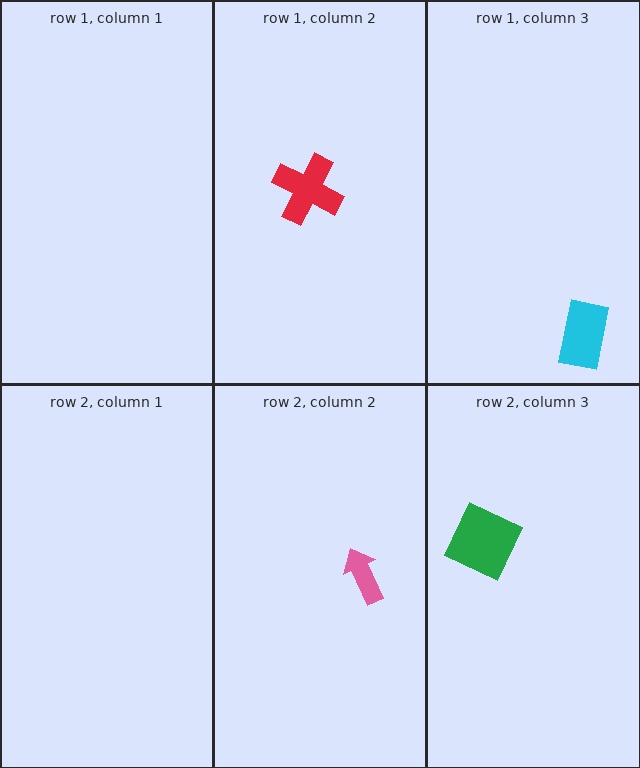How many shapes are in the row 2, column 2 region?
1.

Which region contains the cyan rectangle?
The row 1, column 3 region.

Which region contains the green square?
The row 2, column 3 region.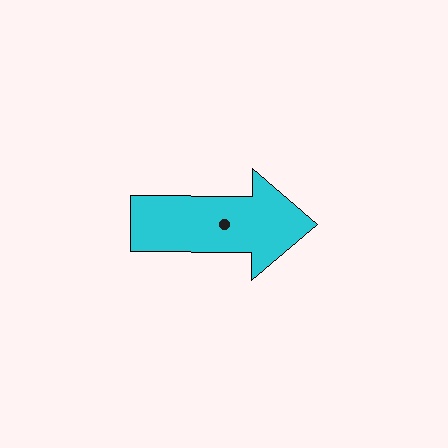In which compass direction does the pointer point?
East.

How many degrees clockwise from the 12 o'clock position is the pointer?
Approximately 91 degrees.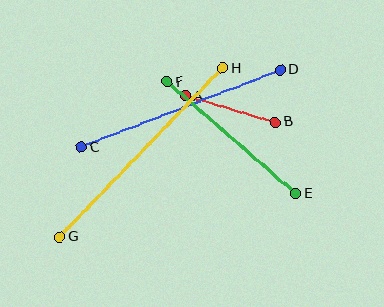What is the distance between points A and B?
The distance is approximately 94 pixels.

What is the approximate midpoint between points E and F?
The midpoint is at approximately (232, 138) pixels.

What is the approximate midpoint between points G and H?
The midpoint is at approximately (141, 152) pixels.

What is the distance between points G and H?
The distance is approximately 235 pixels.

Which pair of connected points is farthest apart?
Points G and H are farthest apart.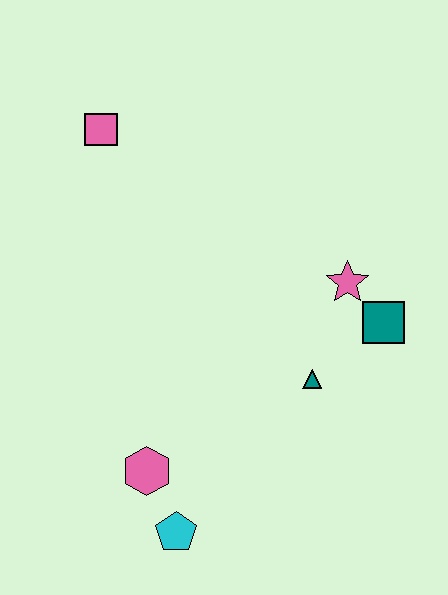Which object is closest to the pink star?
The teal square is closest to the pink star.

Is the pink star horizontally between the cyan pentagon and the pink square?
No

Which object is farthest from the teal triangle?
The pink square is farthest from the teal triangle.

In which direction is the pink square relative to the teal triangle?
The pink square is above the teal triangle.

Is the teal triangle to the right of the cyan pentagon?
Yes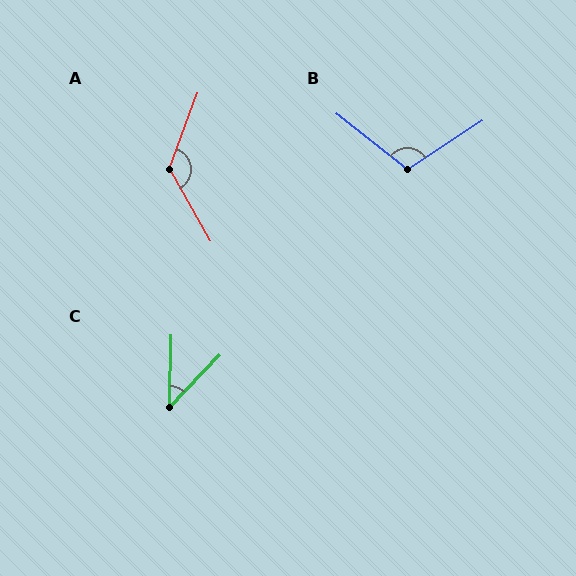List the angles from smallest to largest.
C (43°), B (109°), A (130°).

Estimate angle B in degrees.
Approximately 109 degrees.